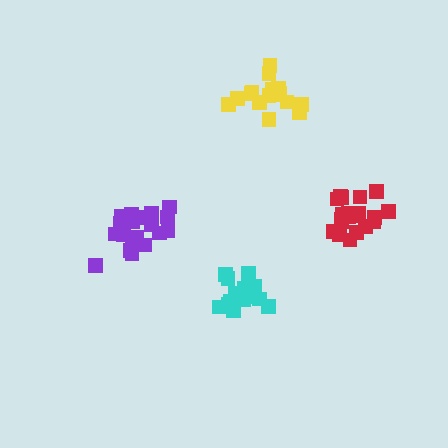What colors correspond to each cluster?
The clusters are colored: cyan, red, purple, yellow.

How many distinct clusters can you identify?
There are 4 distinct clusters.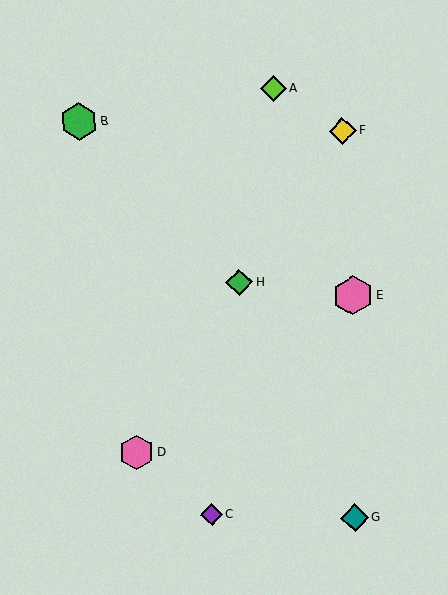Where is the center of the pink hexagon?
The center of the pink hexagon is at (137, 452).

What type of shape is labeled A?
Shape A is a lime diamond.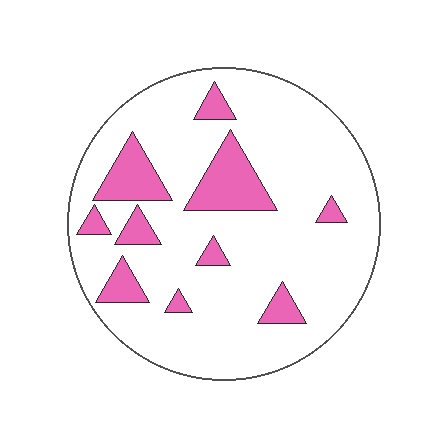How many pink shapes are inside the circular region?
10.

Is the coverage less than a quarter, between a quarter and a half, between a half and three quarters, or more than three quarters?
Less than a quarter.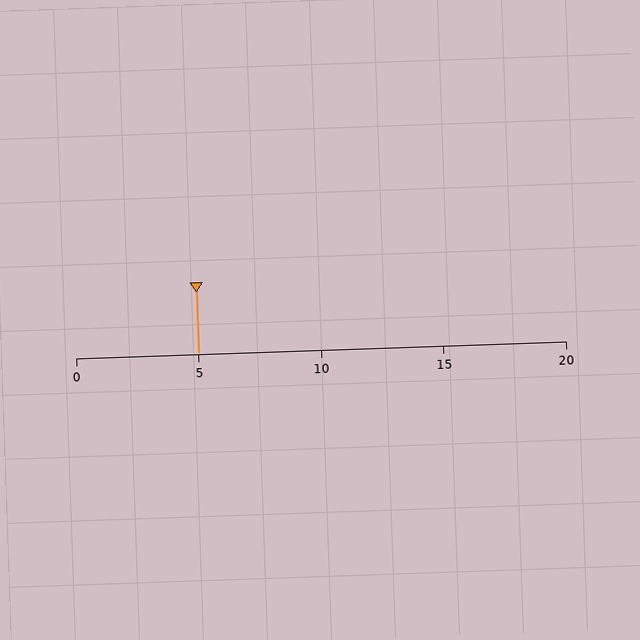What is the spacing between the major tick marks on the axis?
The major ticks are spaced 5 apart.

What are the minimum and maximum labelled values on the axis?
The axis runs from 0 to 20.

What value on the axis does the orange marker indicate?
The marker indicates approximately 5.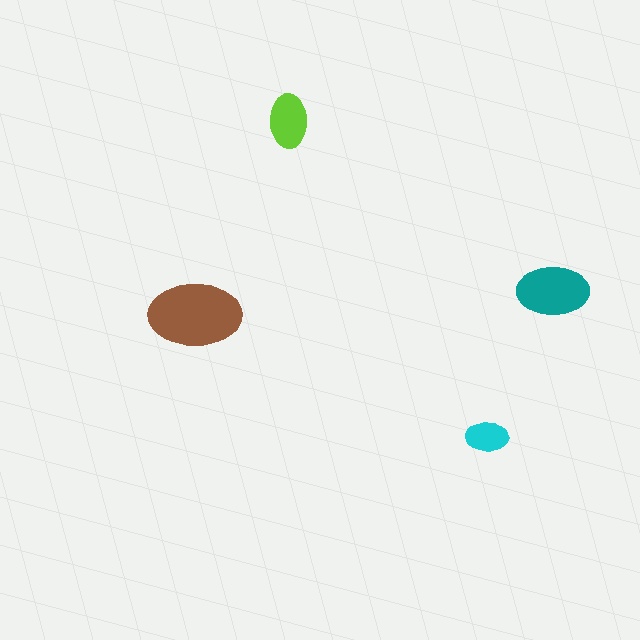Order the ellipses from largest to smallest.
the brown one, the teal one, the lime one, the cyan one.